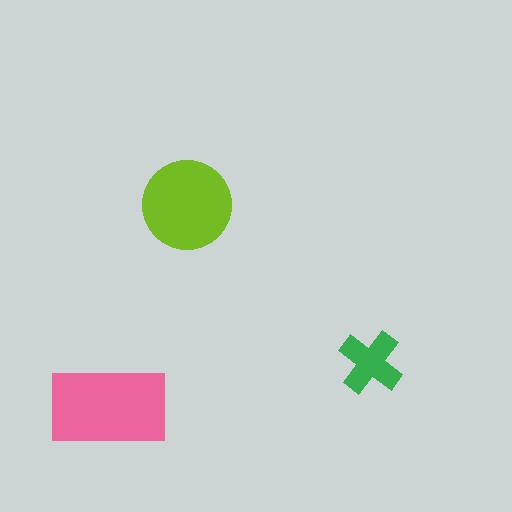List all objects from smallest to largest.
The green cross, the lime circle, the pink rectangle.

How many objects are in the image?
There are 3 objects in the image.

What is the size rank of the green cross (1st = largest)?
3rd.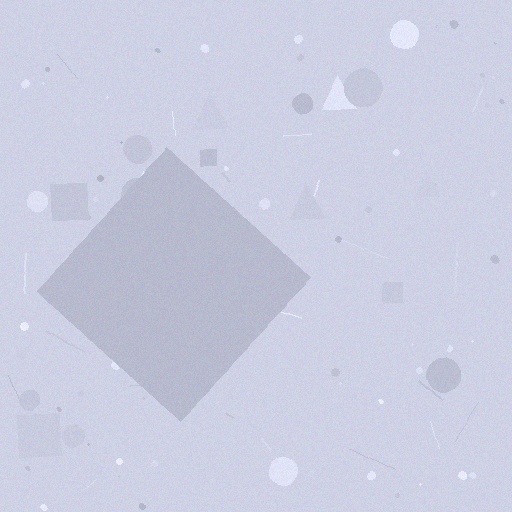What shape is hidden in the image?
A diamond is hidden in the image.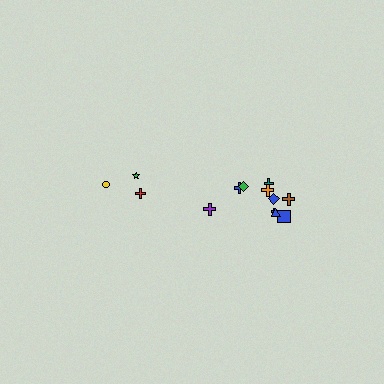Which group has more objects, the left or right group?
The right group.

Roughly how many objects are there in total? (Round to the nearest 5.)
Roughly 15 objects in total.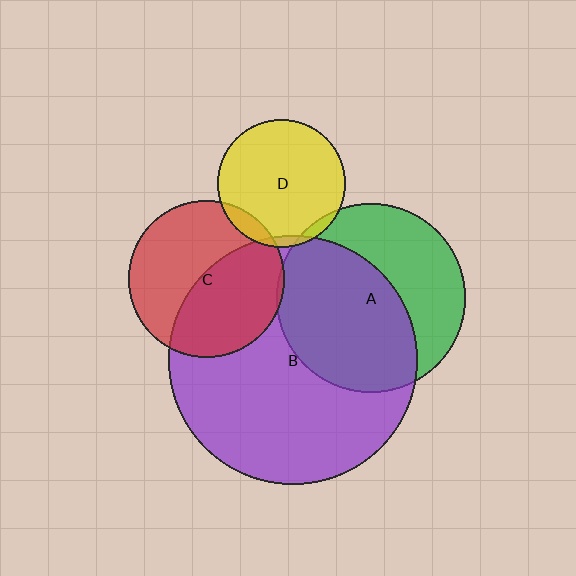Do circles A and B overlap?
Yes.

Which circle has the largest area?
Circle B (purple).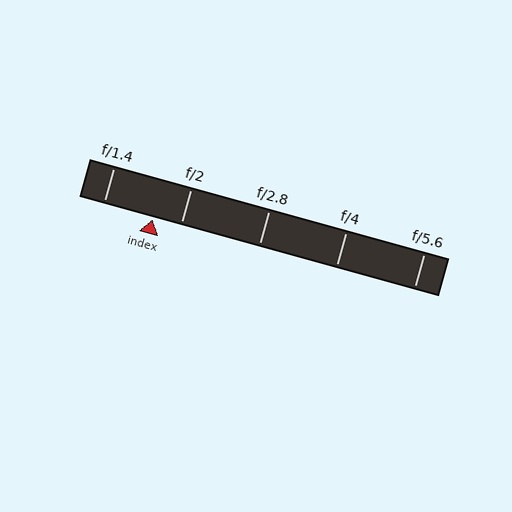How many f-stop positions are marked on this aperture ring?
There are 5 f-stop positions marked.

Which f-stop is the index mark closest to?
The index mark is closest to f/2.